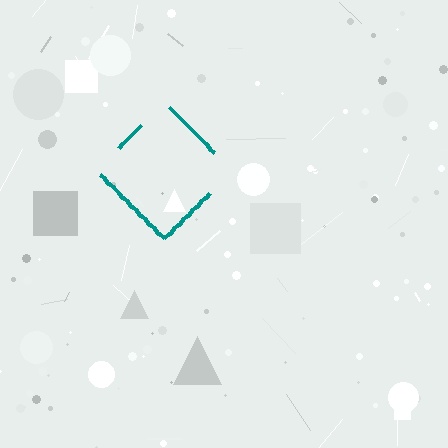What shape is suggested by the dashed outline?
The dashed outline suggests a diamond.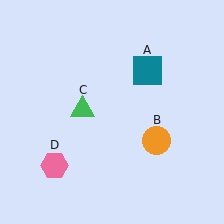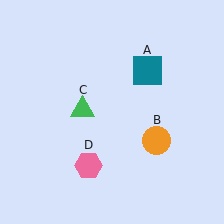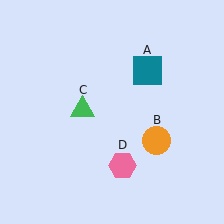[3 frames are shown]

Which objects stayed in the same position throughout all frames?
Teal square (object A) and orange circle (object B) and green triangle (object C) remained stationary.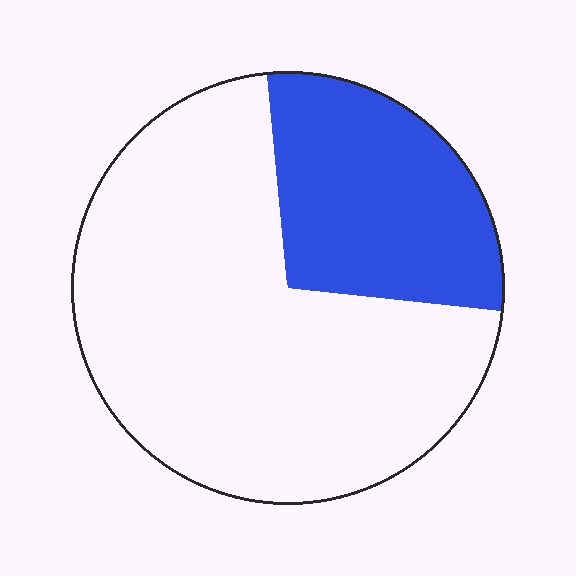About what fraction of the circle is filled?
About one quarter (1/4).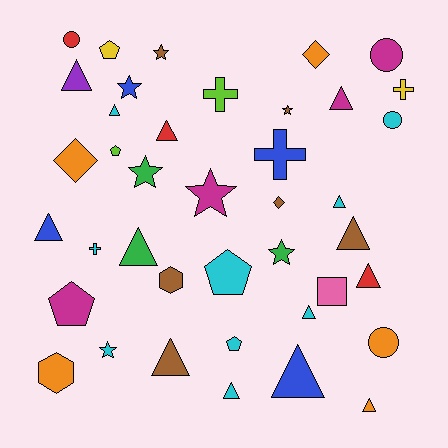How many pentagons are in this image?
There are 5 pentagons.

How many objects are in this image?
There are 40 objects.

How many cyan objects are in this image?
There are 9 cyan objects.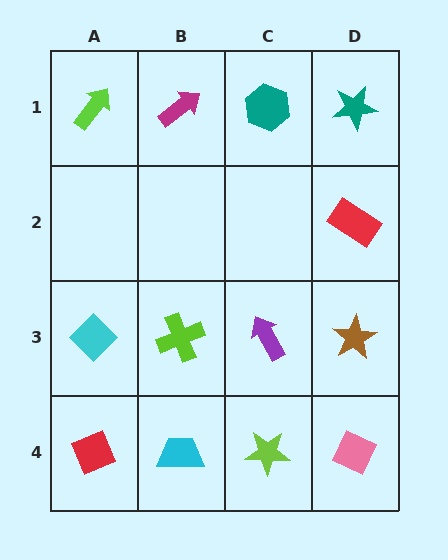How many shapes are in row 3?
4 shapes.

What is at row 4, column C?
A lime star.